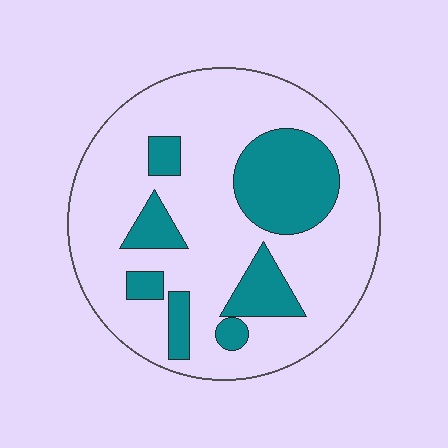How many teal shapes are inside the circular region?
7.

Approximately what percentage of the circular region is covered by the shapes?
Approximately 25%.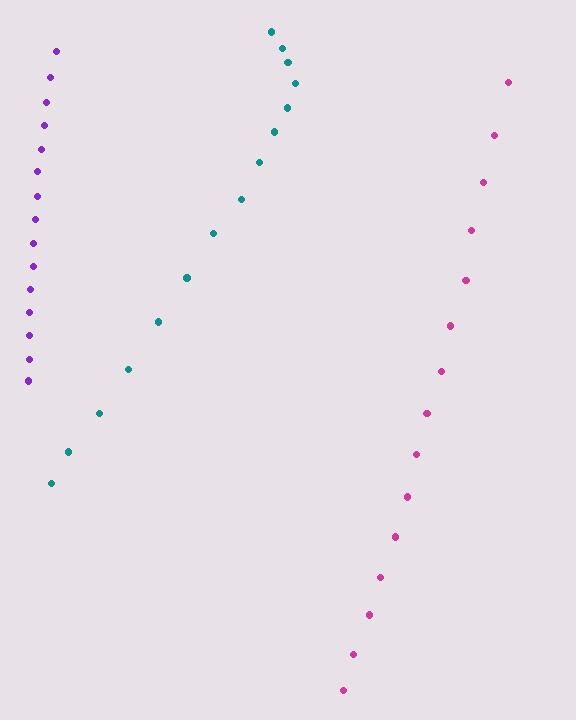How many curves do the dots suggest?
There are 3 distinct paths.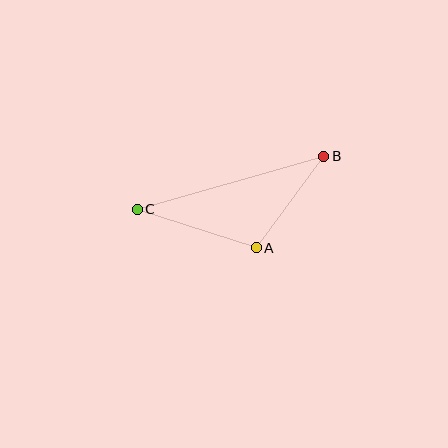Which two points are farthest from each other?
Points B and C are farthest from each other.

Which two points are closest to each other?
Points A and B are closest to each other.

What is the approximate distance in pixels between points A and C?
The distance between A and C is approximately 125 pixels.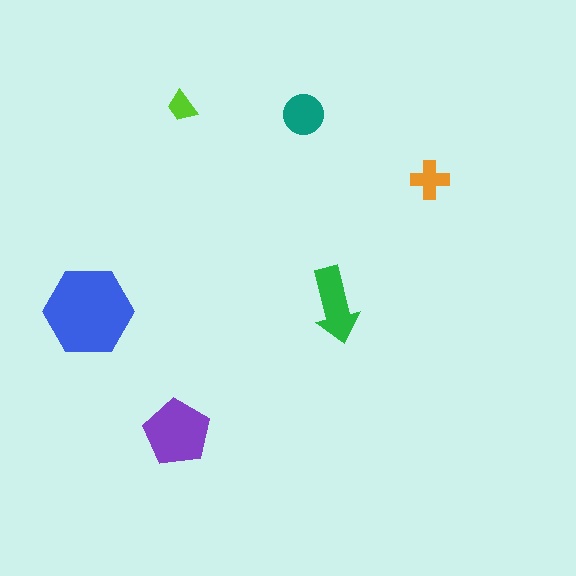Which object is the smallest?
The lime trapezoid.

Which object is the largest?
The blue hexagon.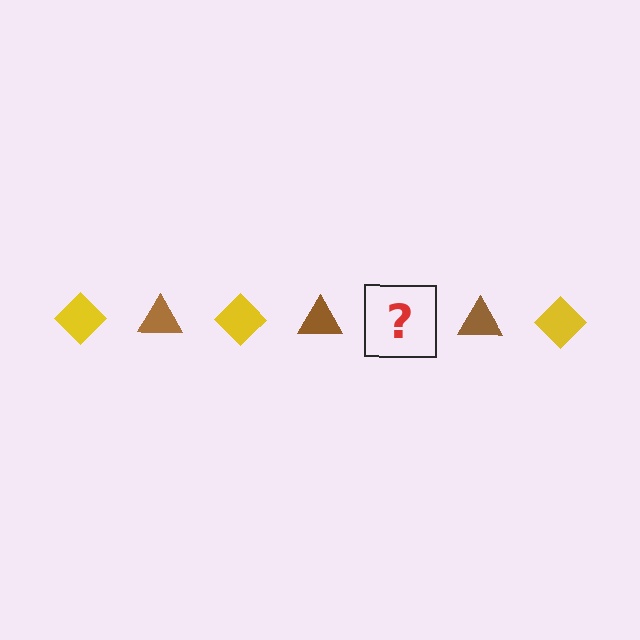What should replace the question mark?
The question mark should be replaced with a yellow diamond.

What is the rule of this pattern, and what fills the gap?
The rule is that the pattern alternates between yellow diamond and brown triangle. The gap should be filled with a yellow diamond.